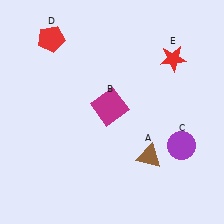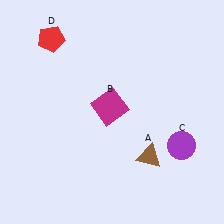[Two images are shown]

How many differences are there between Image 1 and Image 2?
There is 1 difference between the two images.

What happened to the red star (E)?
The red star (E) was removed in Image 2. It was in the top-right area of Image 1.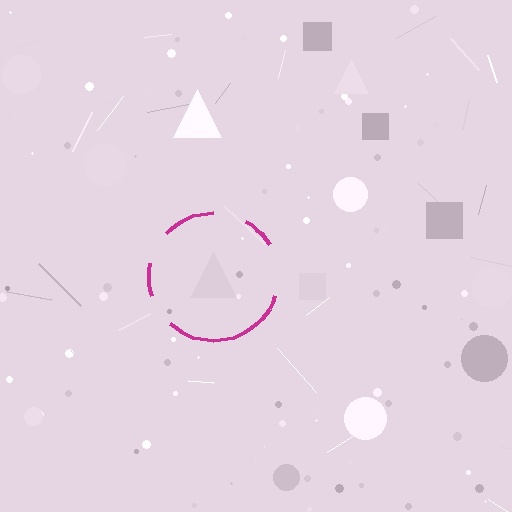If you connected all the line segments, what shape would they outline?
They would outline a circle.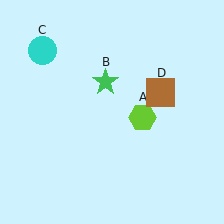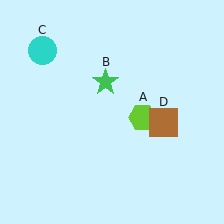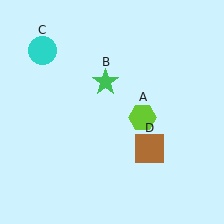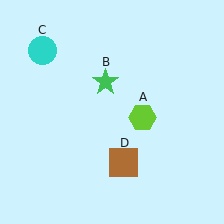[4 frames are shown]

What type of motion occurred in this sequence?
The brown square (object D) rotated clockwise around the center of the scene.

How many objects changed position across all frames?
1 object changed position: brown square (object D).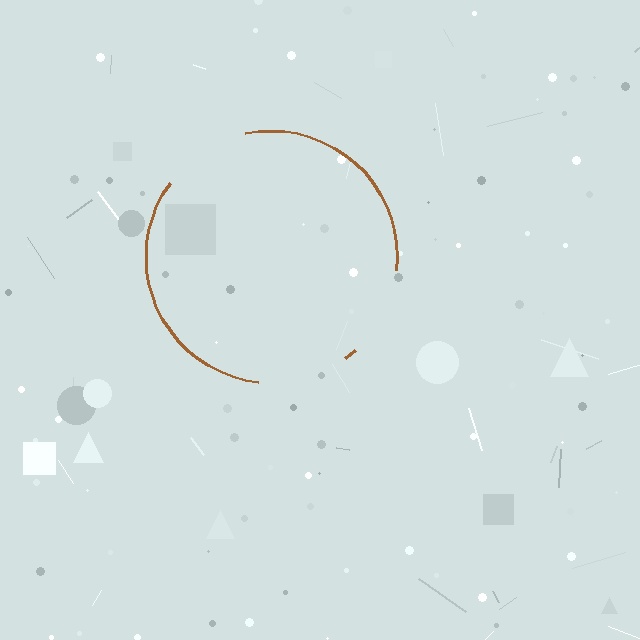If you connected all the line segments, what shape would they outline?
They would outline a circle.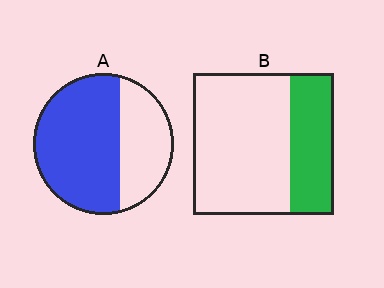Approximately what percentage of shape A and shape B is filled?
A is approximately 65% and B is approximately 30%.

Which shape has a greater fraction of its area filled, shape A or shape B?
Shape A.